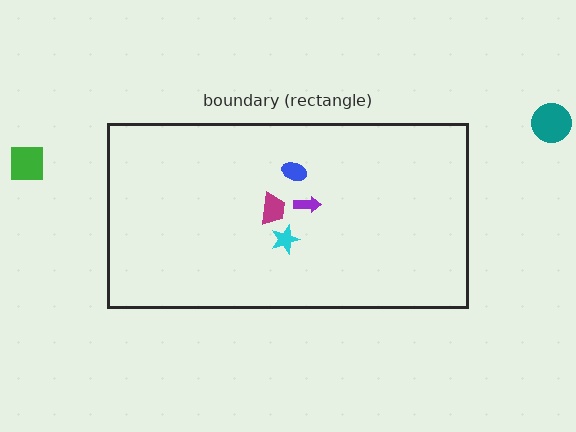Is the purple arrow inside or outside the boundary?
Inside.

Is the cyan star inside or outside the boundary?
Inside.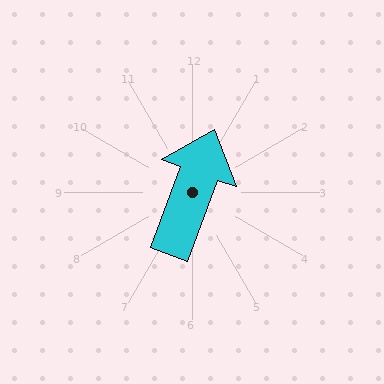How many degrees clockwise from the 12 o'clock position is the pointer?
Approximately 20 degrees.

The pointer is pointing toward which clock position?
Roughly 1 o'clock.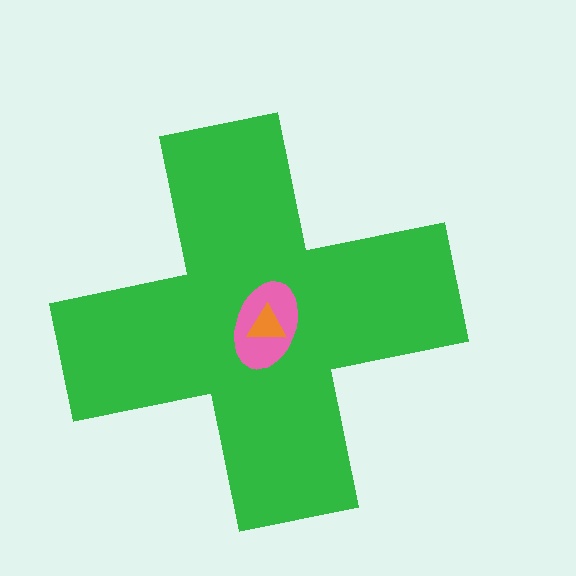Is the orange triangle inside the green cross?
Yes.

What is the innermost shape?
The orange triangle.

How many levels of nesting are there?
3.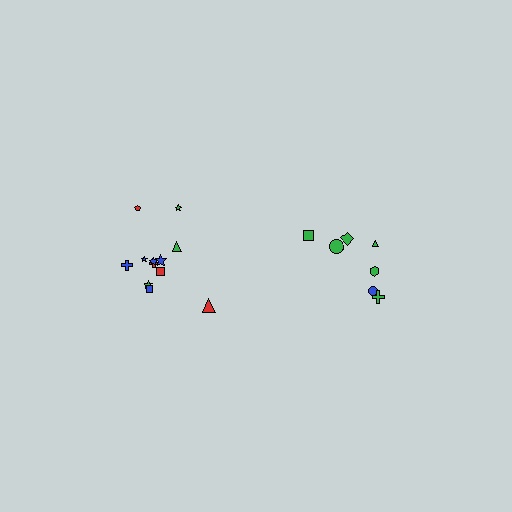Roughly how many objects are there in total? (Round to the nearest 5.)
Roughly 20 objects in total.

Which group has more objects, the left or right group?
The left group.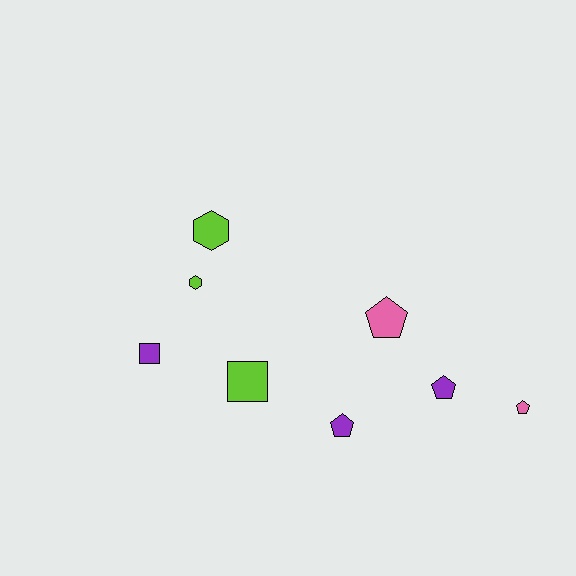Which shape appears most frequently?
Pentagon, with 4 objects.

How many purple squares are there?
There is 1 purple square.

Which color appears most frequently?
Purple, with 3 objects.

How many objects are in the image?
There are 8 objects.